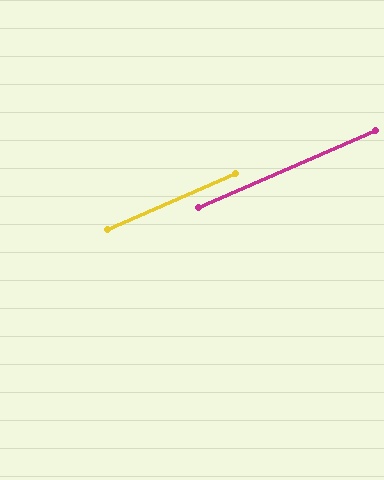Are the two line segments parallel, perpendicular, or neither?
Parallel — their directions differ by only 0.4°.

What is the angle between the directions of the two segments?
Approximately 0 degrees.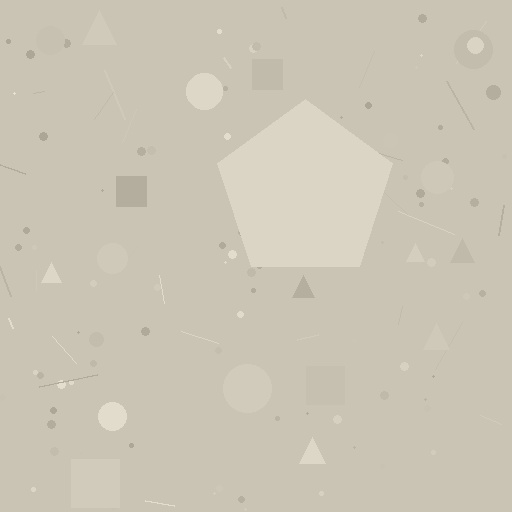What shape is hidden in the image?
A pentagon is hidden in the image.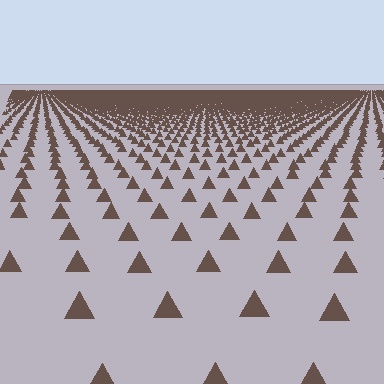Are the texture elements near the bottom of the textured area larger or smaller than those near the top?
Larger. Near the bottom, elements are closer to the viewer and appear at a bigger on-screen size.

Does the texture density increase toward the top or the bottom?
Density increases toward the top.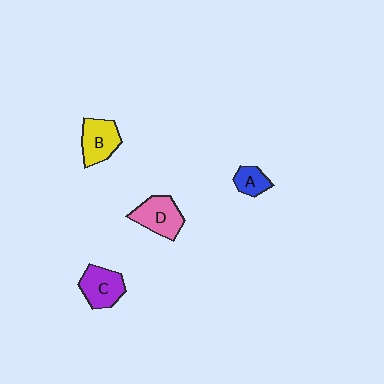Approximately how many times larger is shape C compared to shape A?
Approximately 1.8 times.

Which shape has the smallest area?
Shape A (blue).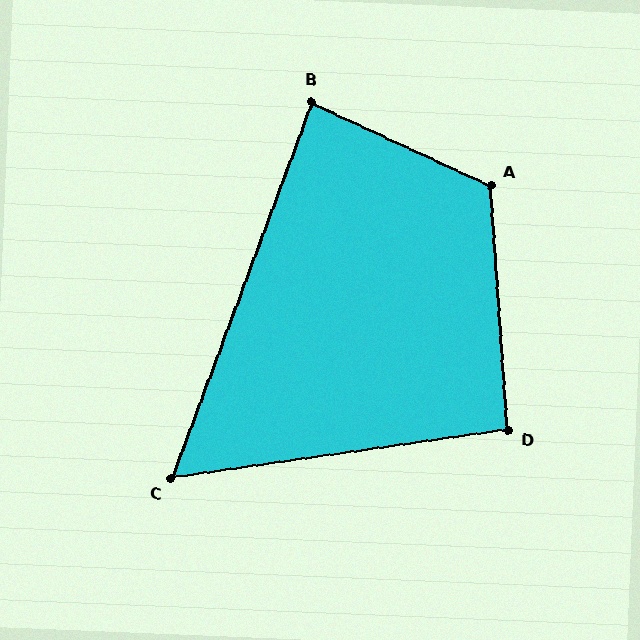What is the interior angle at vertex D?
Approximately 94 degrees (approximately right).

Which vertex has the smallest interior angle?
C, at approximately 61 degrees.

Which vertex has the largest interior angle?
A, at approximately 119 degrees.